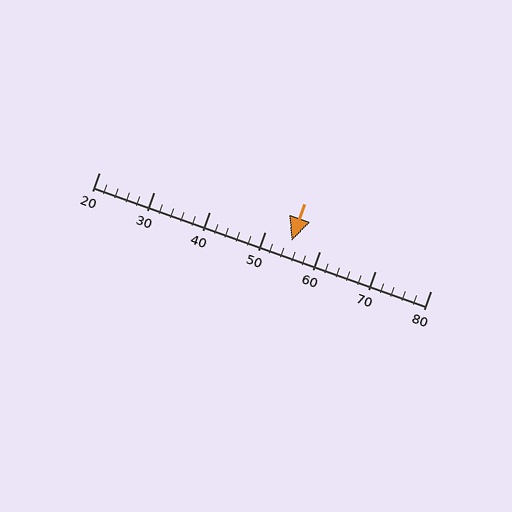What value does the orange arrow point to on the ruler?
The orange arrow points to approximately 55.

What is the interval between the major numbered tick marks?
The major tick marks are spaced 10 units apart.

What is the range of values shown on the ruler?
The ruler shows values from 20 to 80.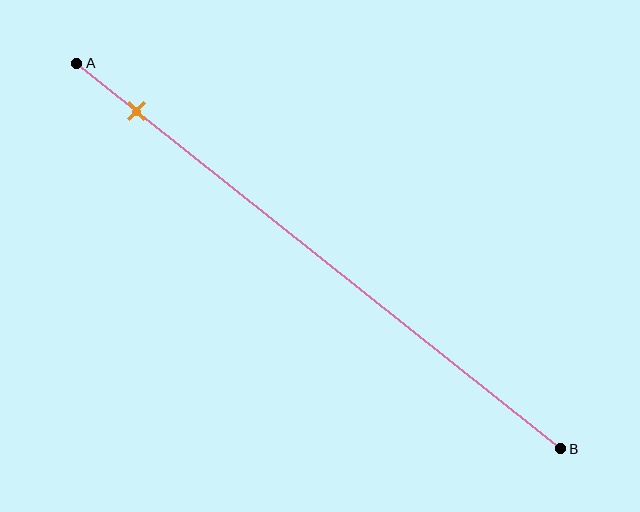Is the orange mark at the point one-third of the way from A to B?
No, the mark is at about 10% from A, not at the 33% one-third point.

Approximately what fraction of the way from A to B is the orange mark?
The orange mark is approximately 10% of the way from A to B.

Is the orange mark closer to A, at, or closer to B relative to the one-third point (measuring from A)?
The orange mark is closer to point A than the one-third point of segment AB.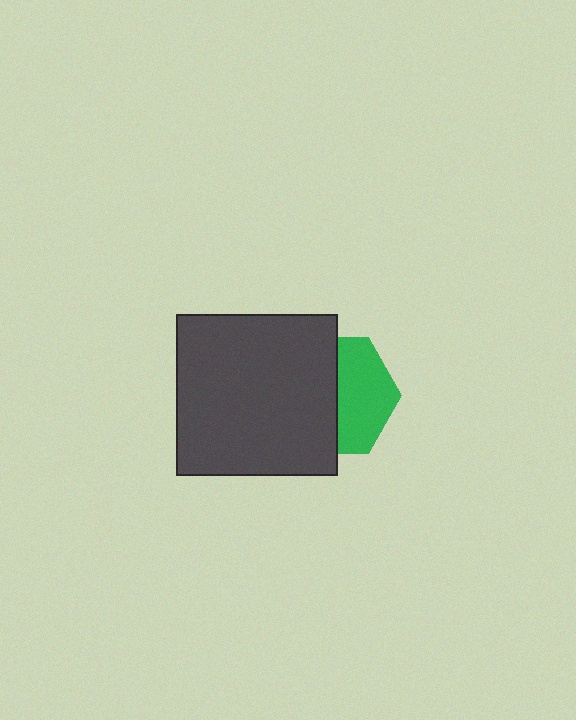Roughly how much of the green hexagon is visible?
About half of it is visible (roughly 47%).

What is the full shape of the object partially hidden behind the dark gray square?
The partially hidden object is a green hexagon.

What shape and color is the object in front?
The object in front is a dark gray square.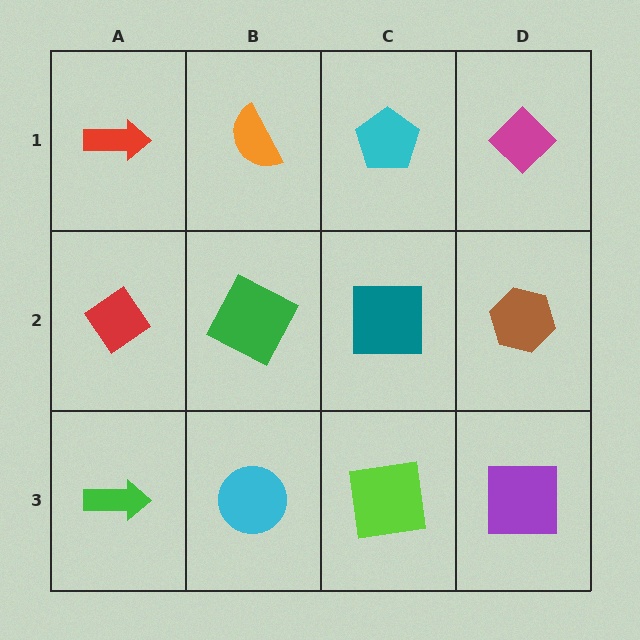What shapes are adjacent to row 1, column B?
A green square (row 2, column B), a red arrow (row 1, column A), a cyan pentagon (row 1, column C).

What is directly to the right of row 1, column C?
A magenta diamond.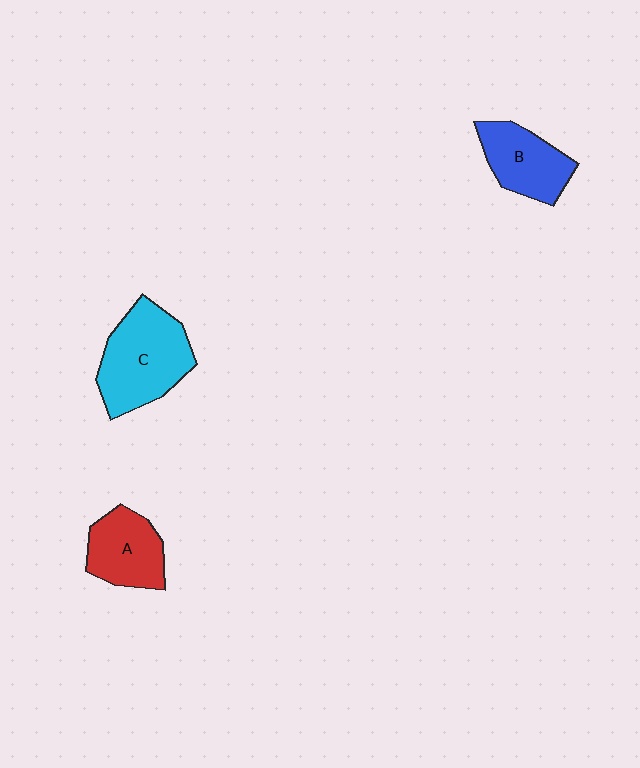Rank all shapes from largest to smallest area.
From largest to smallest: C (cyan), B (blue), A (red).